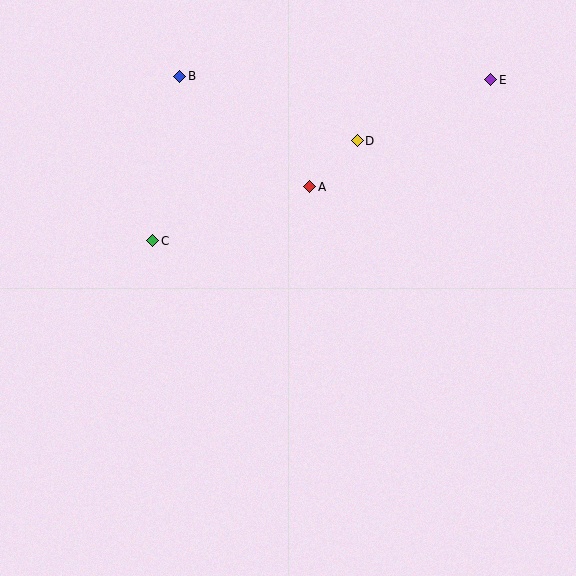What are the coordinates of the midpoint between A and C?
The midpoint between A and C is at (231, 214).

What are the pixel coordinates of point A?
Point A is at (310, 187).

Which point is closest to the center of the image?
Point A at (310, 187) is closest to the center.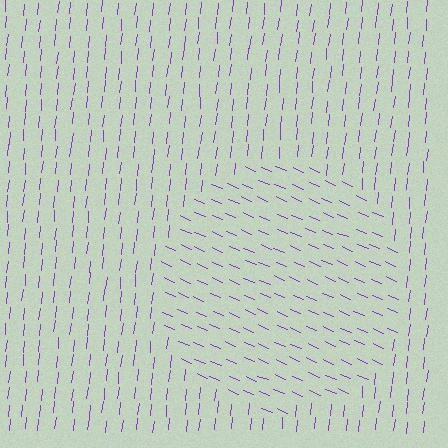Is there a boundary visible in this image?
Yes, there is a texture boundary formed by a change in line orientation.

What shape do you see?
I see a circle.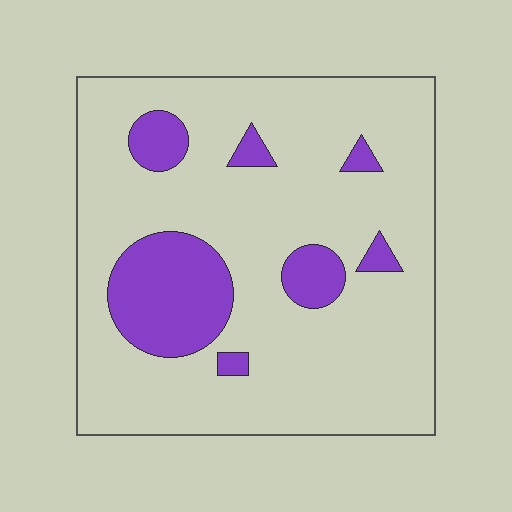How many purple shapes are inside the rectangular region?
7.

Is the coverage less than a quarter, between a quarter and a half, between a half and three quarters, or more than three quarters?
Less than a quarter.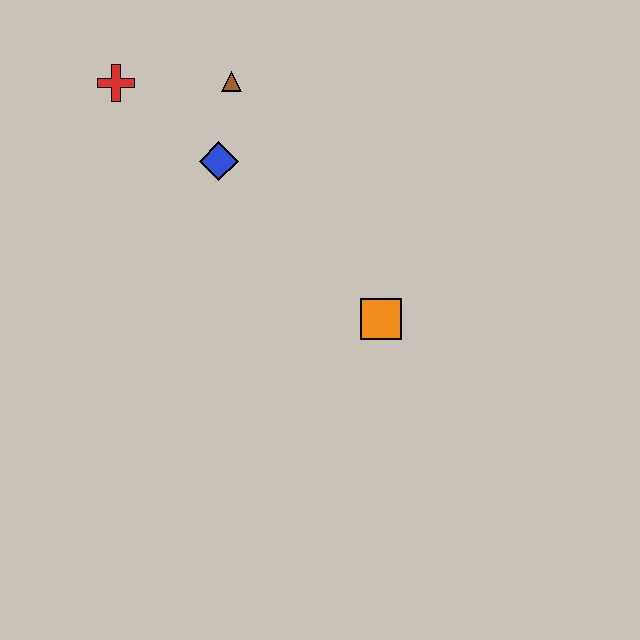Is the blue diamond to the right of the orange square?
No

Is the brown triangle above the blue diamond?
Yes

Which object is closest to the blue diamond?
The brown triangle is closest to the blue diamond.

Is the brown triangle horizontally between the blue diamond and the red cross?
No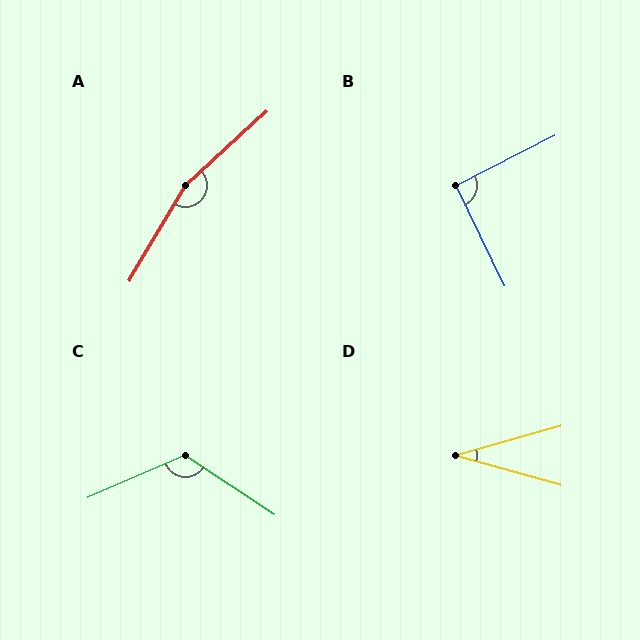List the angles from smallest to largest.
D (31°), B (91°), C (123°), A (163°).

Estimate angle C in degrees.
Approximately 123 degrees.